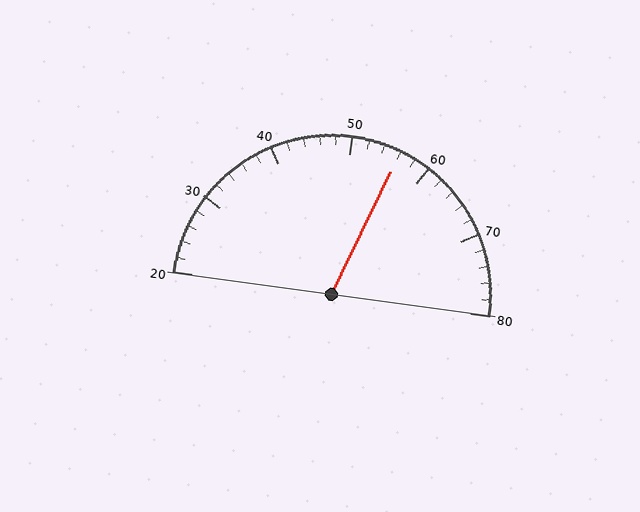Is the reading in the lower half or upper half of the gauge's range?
The reading is in the upper half of the range (20 to 80).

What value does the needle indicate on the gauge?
The needle indicates approximately 56.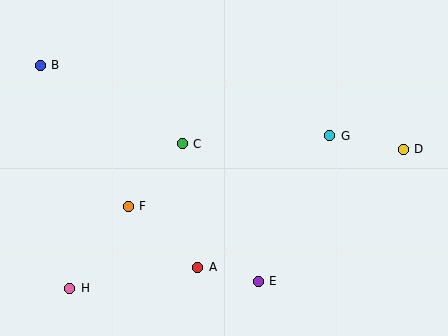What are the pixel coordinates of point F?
Point F is at (128, 206).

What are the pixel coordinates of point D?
Point D is at (403, 149).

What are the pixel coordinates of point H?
Point H is at (70, 288).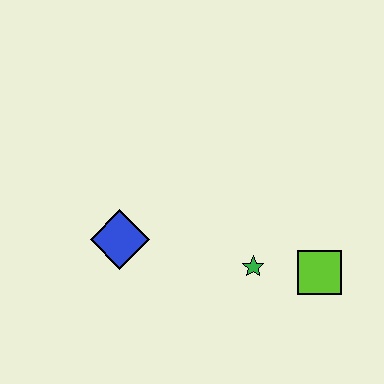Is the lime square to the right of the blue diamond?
Yes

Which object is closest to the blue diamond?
The green star is closest to the blue diamond.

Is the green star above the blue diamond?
No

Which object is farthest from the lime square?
The blue diamond is farthest from the lime square.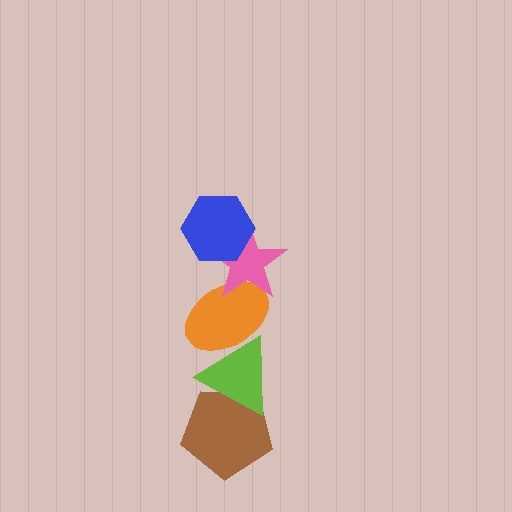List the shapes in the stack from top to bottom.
From top to bottom: the blue hexagon, the pink star, the orange ellipse, the lime triangle, the brown pentagon.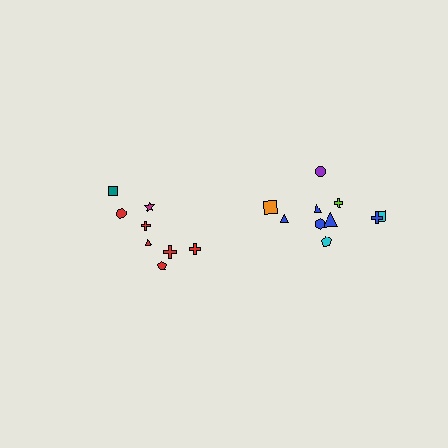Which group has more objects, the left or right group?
The right group.